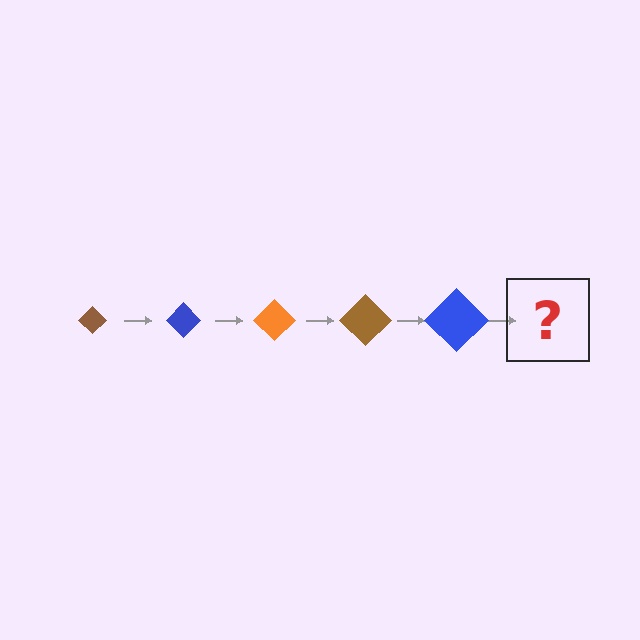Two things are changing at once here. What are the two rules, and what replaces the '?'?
The two rules are that the diamond grows larger each step and the color cycles through brown, blue, and orange. The '?' should be an orange diamond, larger than the previous one.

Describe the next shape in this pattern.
It should be an orange diamond, larger than the previous one.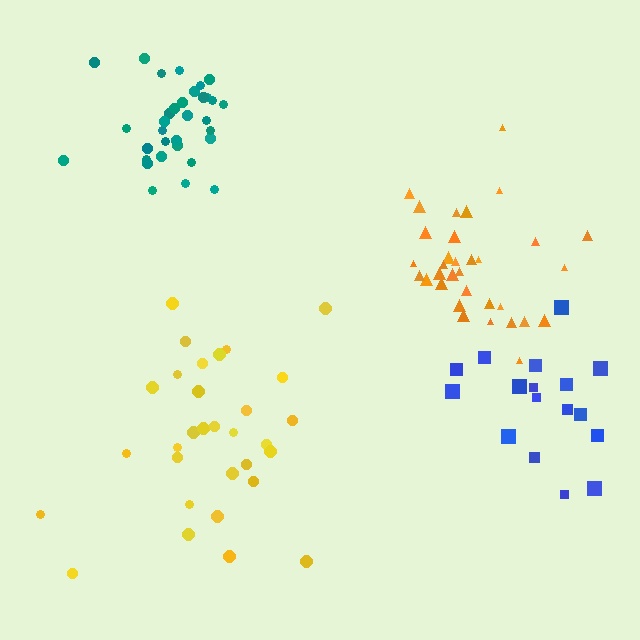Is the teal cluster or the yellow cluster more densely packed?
Teal.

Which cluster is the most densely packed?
Teal.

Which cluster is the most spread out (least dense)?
Blue.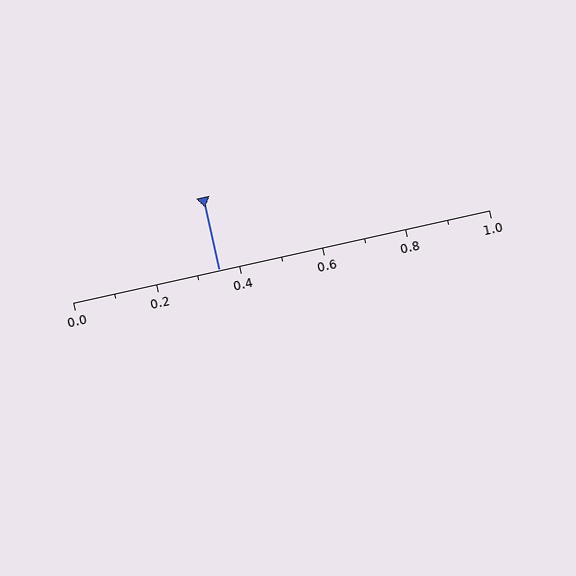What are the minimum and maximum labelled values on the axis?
The axis runs from 0.0 to 1.0.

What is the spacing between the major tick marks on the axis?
The major ticks are spaced 0.2 apart.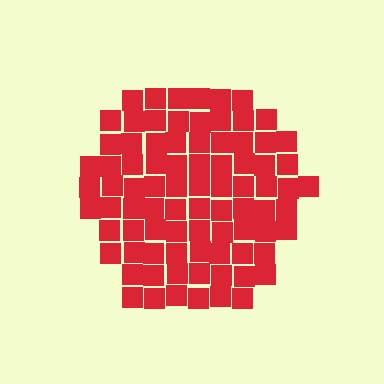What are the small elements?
The small elements are squares.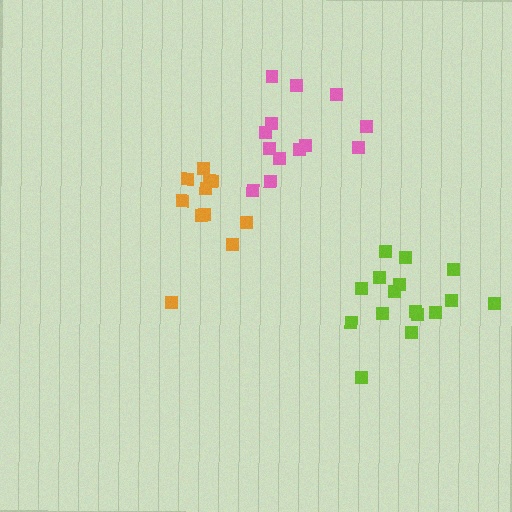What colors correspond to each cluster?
The clusters are colored: orange, lime, pink.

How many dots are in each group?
Group 1: 11 dots, Group 2: 16 dots, Group 3: 13 dots (40 total).